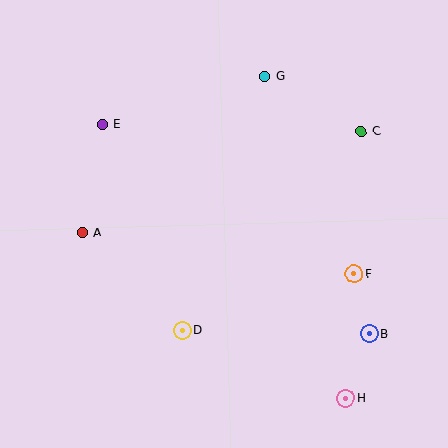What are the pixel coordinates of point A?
Point A is at (82, 233).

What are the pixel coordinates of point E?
Point E is at (102, 124).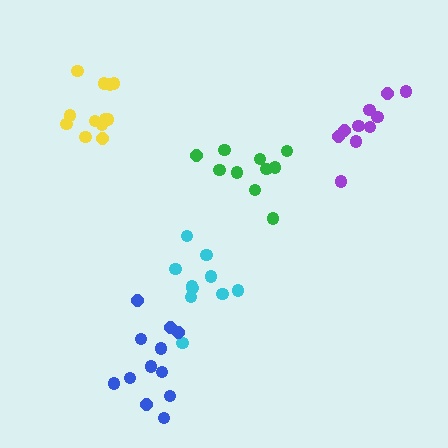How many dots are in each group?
Group 1: 10 dots, Group 2: 10 dots, Group 3: 10 dots, Group 4: 12 dots, Group 5: 12 dots (54 total).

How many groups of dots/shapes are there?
There are 5 groups.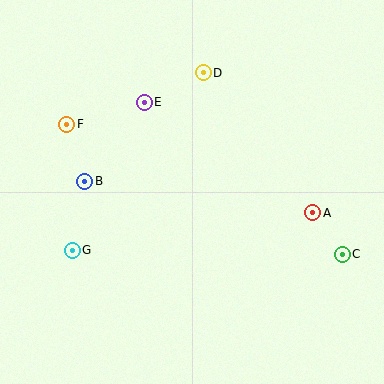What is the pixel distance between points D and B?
The distance between D and B is 161 pixels.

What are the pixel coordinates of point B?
Point B is at (85, 181).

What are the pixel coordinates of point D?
Point D is at (203, 73).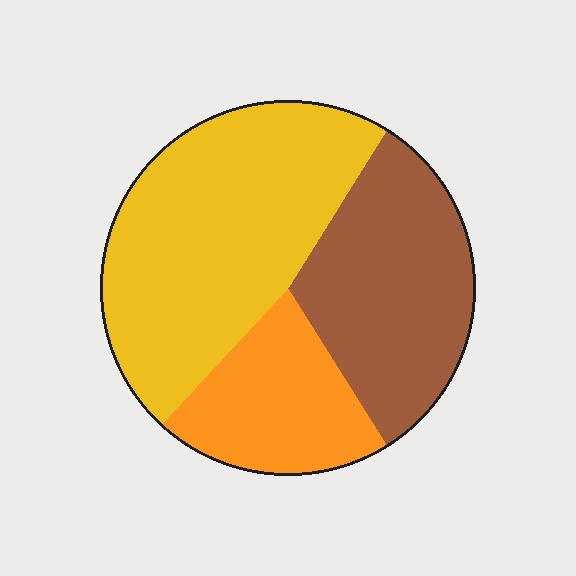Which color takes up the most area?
Yellow, at roughly 45%.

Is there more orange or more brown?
Brown.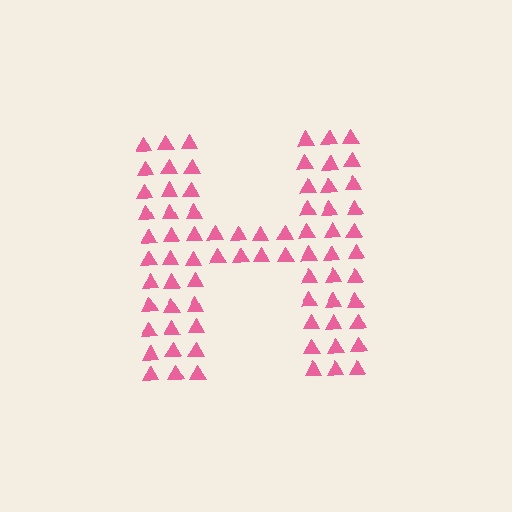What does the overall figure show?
The overall figure shows the letter H.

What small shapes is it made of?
It is made of small triangles.